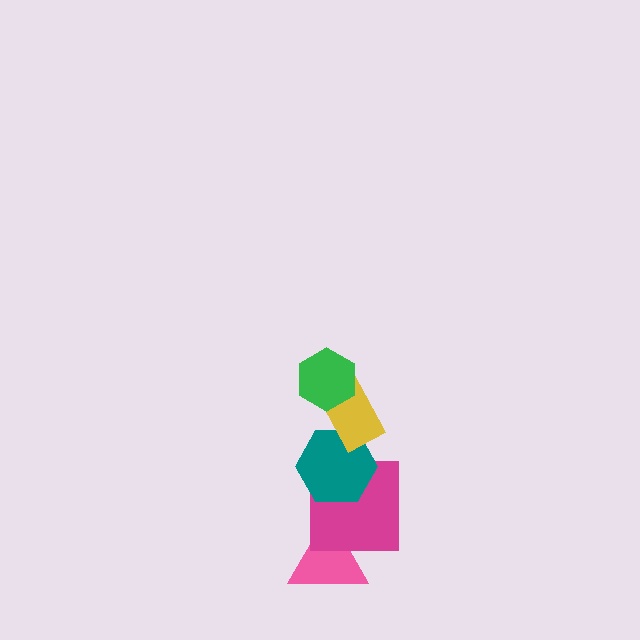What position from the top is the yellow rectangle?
The yellow rectangle is 2nd from the top.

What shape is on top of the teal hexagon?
The yellow rectangle is on top of the teal hexagon.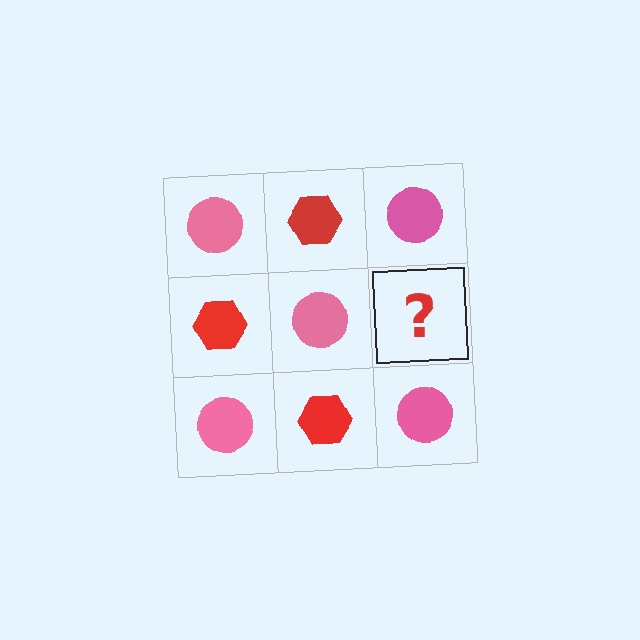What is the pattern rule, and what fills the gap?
The rule is that it alternates pink circle and red hexagon in a checkerboard pattern. The gap should be filled with a red hexagon.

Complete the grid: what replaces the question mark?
The question mark should be replaced with a red hexagon.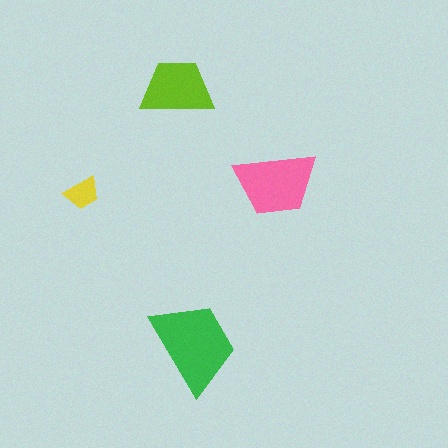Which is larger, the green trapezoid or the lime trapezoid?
The green one.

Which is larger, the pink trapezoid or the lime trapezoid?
The pink one.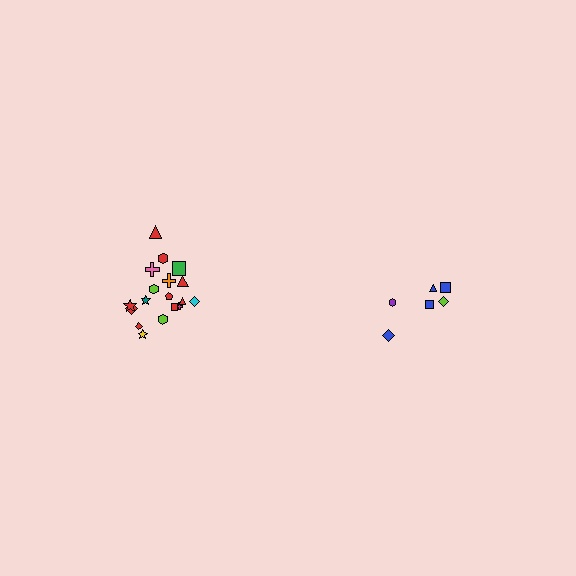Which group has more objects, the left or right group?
The left group.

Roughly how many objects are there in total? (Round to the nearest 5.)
Roughly 25 objects in total.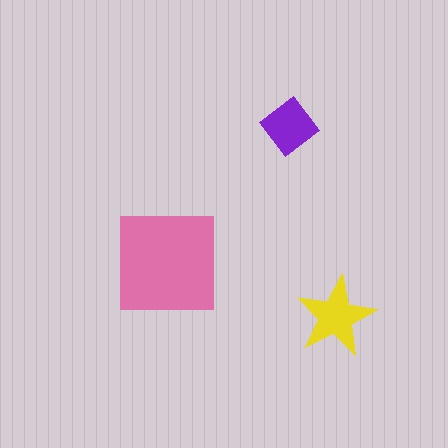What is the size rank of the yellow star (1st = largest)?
2nd.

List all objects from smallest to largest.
The purple diamond, the yellow star, the pink square.